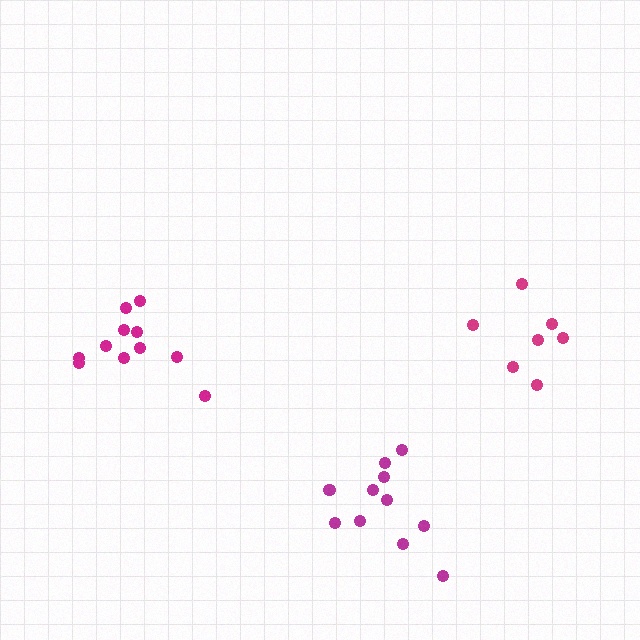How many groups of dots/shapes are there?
There are 3 groups.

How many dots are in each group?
Group 1: 7 dots, Group 2: 11 dots, Group 3: 11 dots (29 total).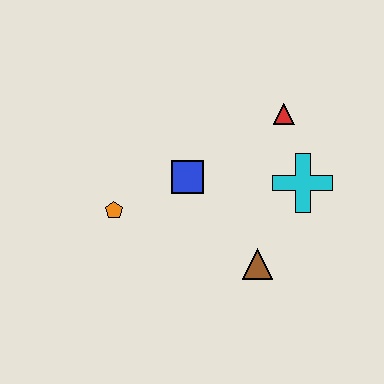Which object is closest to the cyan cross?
The red triangle is closest to the cyan cross.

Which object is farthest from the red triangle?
The orange pentagon is farthest from the red triangle.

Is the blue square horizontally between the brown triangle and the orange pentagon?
Yes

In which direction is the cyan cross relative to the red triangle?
The cyan cross is below the red triangle.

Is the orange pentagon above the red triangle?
No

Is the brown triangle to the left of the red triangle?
Yes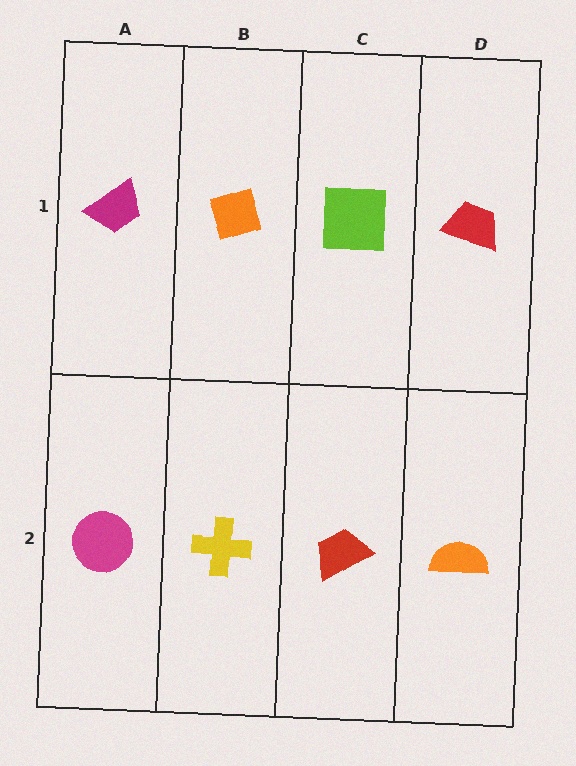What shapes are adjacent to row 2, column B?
An orange diamond (row 1, column B), a magenta circle (row 2, column A), a red trapezoid (row 2, column C).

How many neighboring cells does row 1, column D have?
2.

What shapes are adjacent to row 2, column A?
A magenta trapezoid (row 1, column A), a yellow cross (row 2, column B).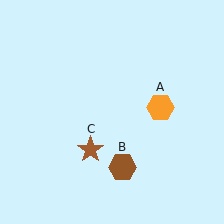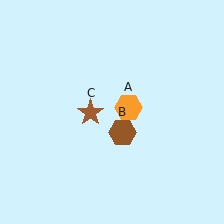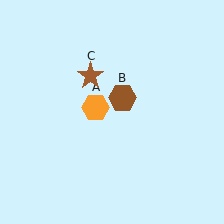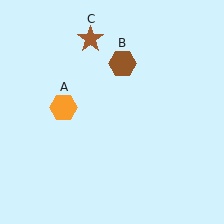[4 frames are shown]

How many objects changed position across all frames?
3 objects changed position: orange hexagon (object A), brown hexagon (object B), brown star (object C).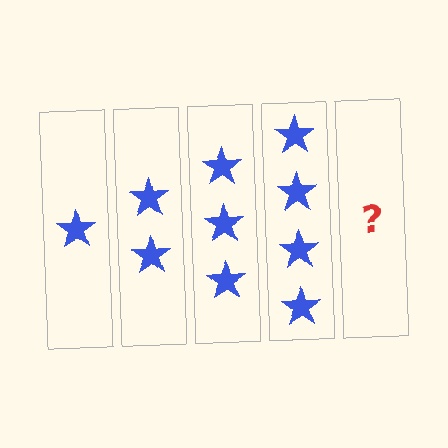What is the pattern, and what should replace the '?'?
The pattern is that each step adds one more star. The '?' should be 5 stars.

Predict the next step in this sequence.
The next step is 5 stars.